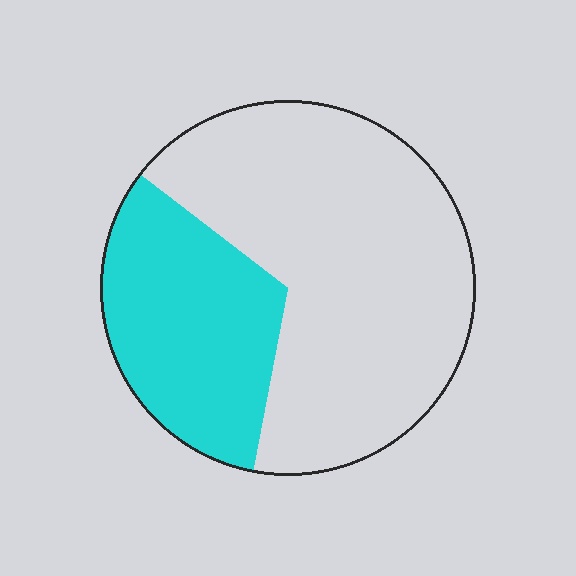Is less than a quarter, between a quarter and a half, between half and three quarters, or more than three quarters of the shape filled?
Between a quarter and a half.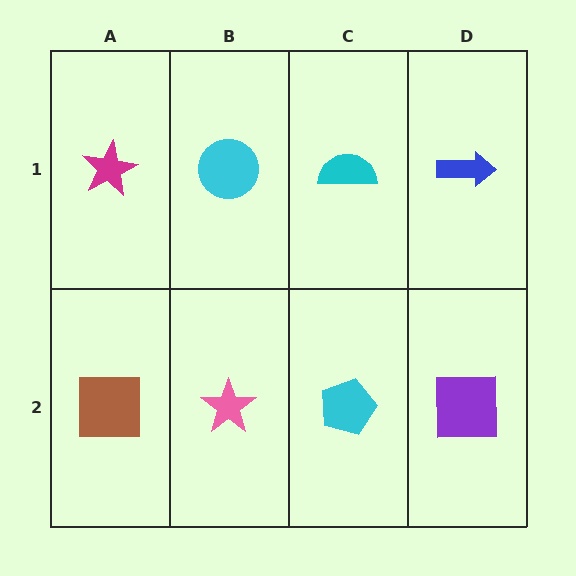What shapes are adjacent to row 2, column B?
A cyan circle (row 1, column B), a brown square (row 2, column A), a cyan pentagon (row 2, column C).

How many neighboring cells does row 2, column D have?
2.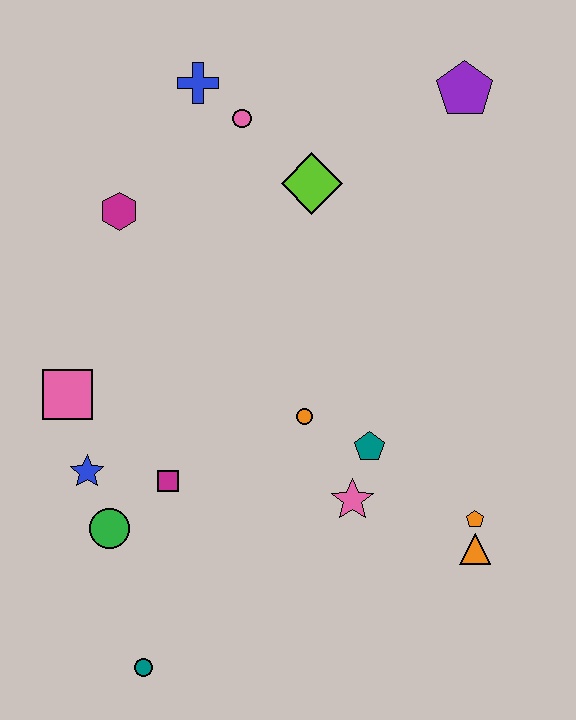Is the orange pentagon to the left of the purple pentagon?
No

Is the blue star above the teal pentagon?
No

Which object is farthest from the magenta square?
The purple pentagon is farthest from the magenta square.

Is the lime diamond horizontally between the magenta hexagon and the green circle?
No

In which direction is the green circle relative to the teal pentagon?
The green circle is to the left of the teal pentagon.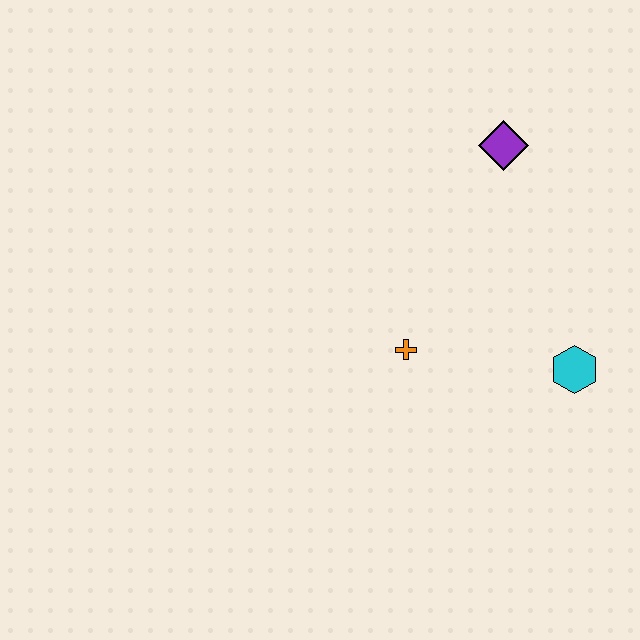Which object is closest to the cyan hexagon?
The orange cross is closest to the cyan hexagon.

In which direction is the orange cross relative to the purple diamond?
The orange cross is below the purple diamond.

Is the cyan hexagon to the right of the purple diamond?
Yes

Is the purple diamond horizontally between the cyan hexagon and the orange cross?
Yes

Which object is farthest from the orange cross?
The purple diamond is farthest from the orange cross.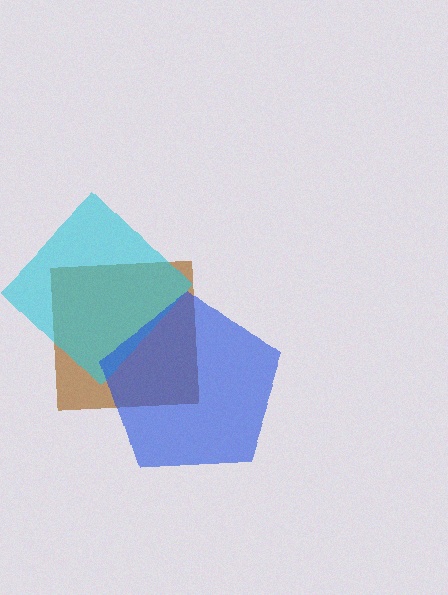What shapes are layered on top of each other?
The layered shapes are: a brown square, a cyan diamond, a blue pentagon.